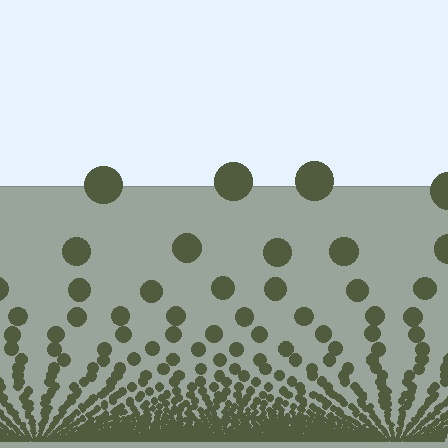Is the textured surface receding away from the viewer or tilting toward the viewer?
The surface appears to tilt toward the viewer. Texture elements get larger and sparser toward the top.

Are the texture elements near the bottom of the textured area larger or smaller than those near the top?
Smaller. The gradient is inverted — elements near the bottom are smaller and denser.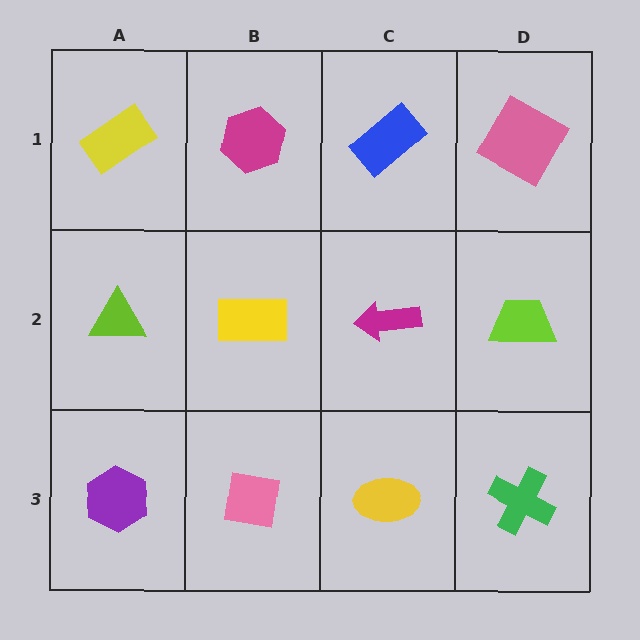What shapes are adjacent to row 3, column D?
A lime trapezoid (row 2, column D), a yellow ellipse (row 3, column C).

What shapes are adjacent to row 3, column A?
A lime triangle (row 2, column A), a pink square (row 3, column B).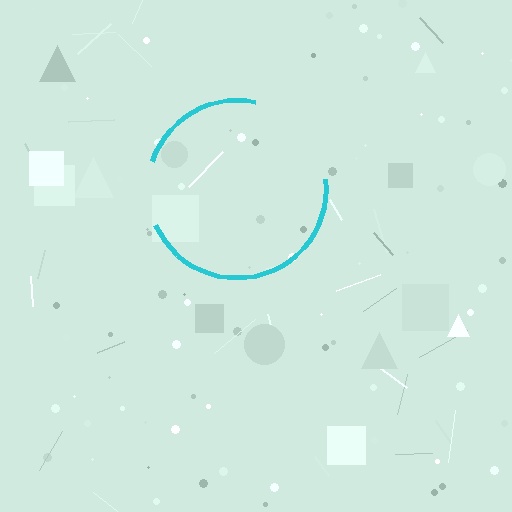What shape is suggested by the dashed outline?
The dashed outline suggests a circle.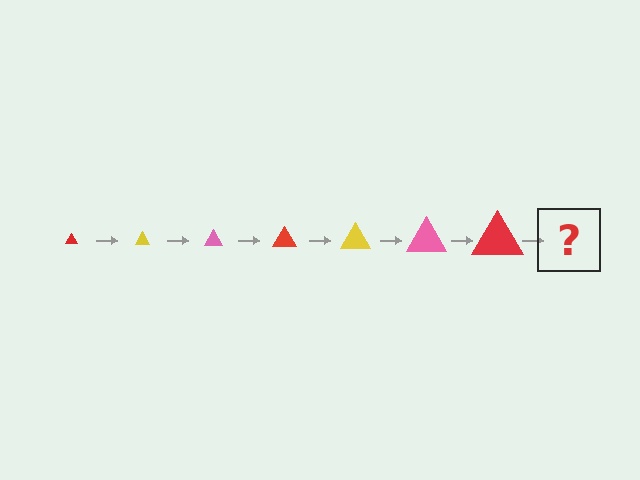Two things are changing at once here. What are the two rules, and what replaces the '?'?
The two rules are that the triangle grows larger each step and the color cycles through red, yellow, and pink. The '?' should be a yellow triangle, larger than the previous one.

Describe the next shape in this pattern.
It should be a yellow triangle, larger than the previous one.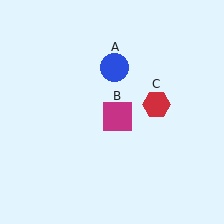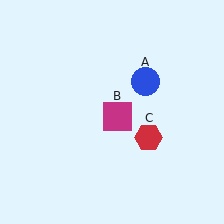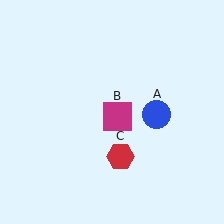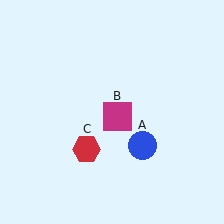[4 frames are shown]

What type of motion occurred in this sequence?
The blue circle (object A), red hexagon (object C) rotated clockwise around the center of the scene.